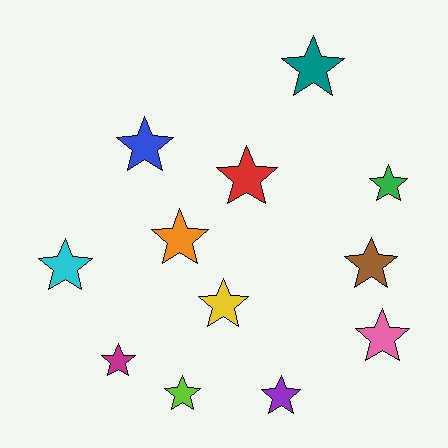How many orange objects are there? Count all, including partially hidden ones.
There is 1 orange object.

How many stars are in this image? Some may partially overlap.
There are 12 stars.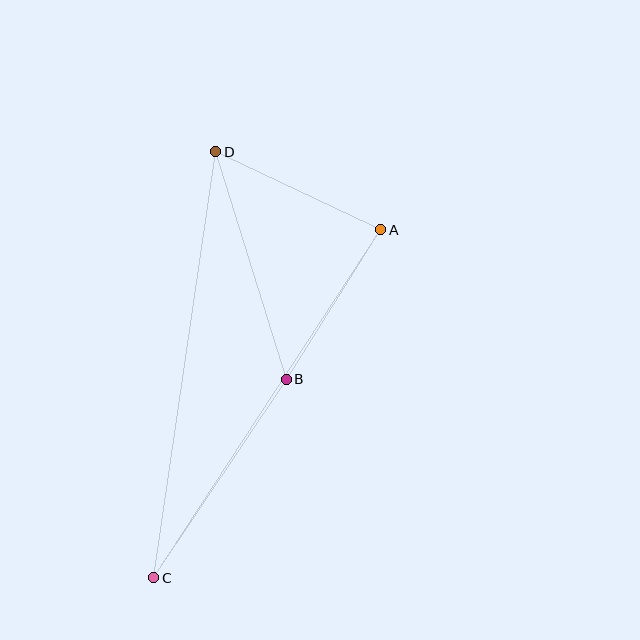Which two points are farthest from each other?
Points C and D are farthest from each other.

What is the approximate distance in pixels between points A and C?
The distance between A and C is approximately 415 pixels.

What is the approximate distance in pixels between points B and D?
The distance between B and D is approximately 238 pixels.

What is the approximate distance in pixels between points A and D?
The distance between A and D is approximately 182 pixels.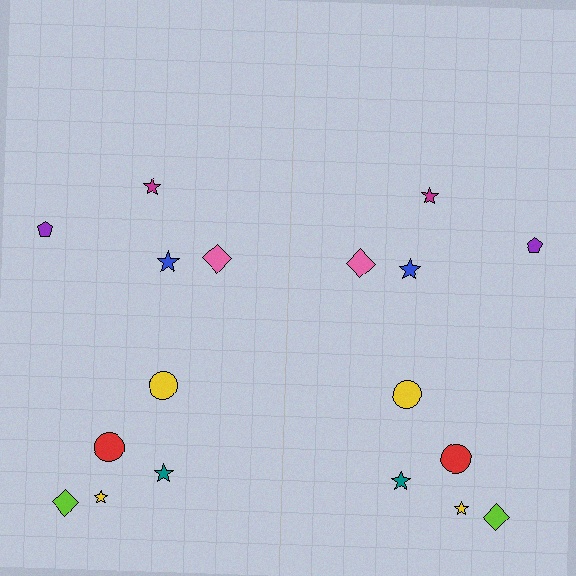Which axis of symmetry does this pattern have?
The pattern has a vertical axis of symmetry running through the center of the image.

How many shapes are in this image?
There are 18 shapes in this image.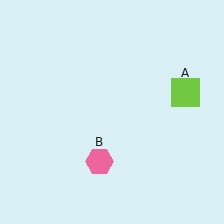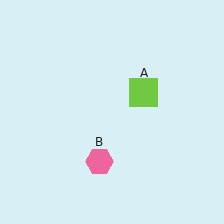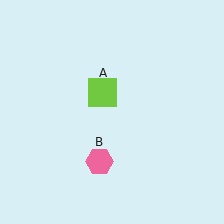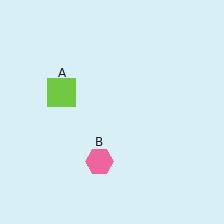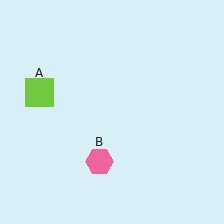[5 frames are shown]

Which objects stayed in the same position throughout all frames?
Pink hexagon (object B) remained stationary.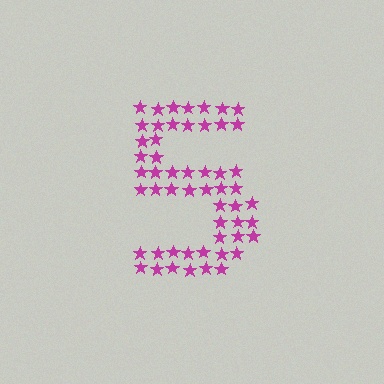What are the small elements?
The small elements are stars.